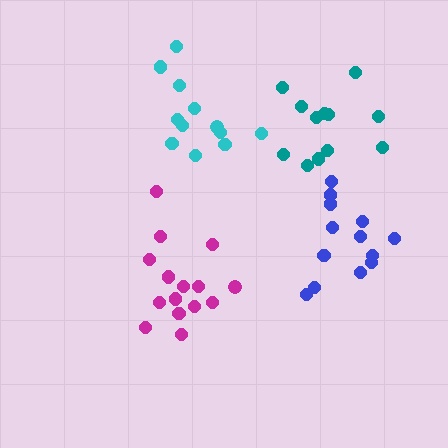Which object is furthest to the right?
The blue cluster is rightmost.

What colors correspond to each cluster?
The clusters are colored: magenta, cyan, teal, blue.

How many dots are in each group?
Group 1: 15 dots, Group 2: 12 dots, Group 3: 12 dots, Group 4: 13 dots (52 total).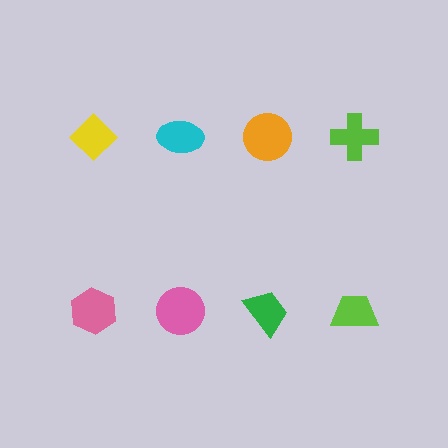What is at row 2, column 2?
A pink circle.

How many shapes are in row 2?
4 shapes.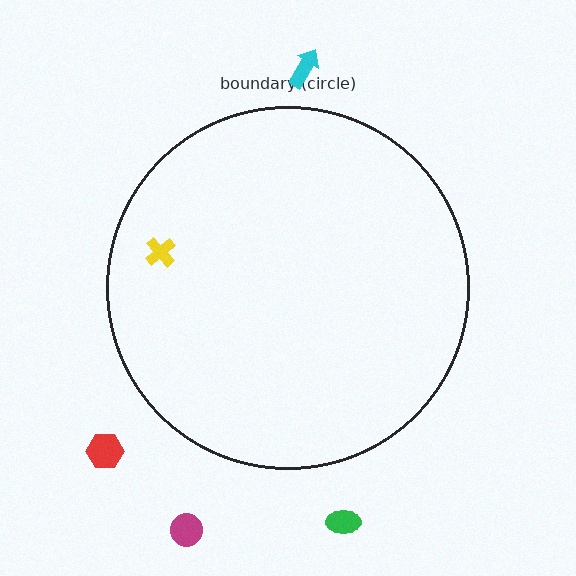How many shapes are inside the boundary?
1 inside, 4 outside.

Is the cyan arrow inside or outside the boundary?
Outside.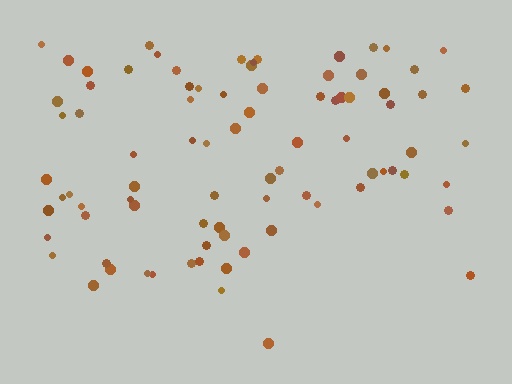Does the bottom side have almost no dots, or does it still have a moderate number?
Still a moderate number, just noticeably fewer than the top.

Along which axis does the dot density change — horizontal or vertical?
Vertical.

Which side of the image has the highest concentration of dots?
The top.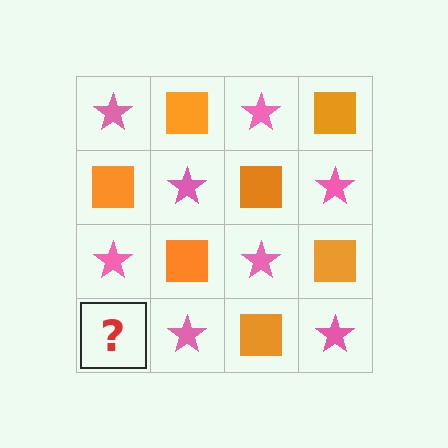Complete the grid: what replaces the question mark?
The question mark should be replaced with an orange square.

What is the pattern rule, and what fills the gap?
The rule is that it alternates pink star and orange square in a checkerboard pattern. The gap should be filled with an orange square.